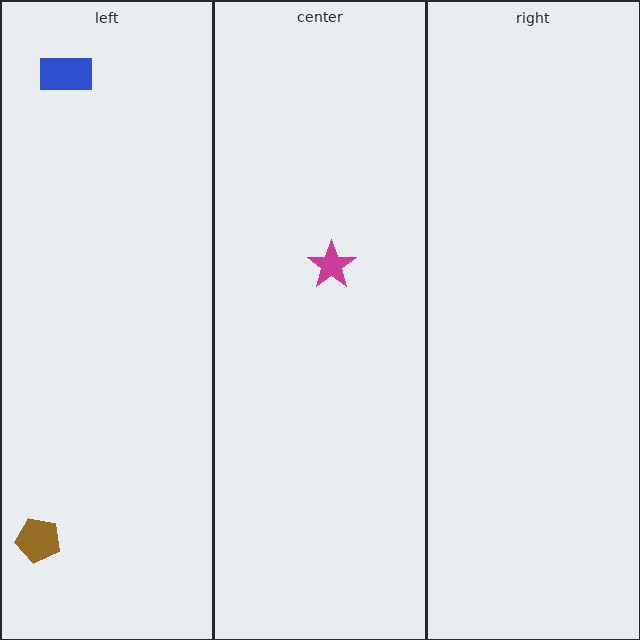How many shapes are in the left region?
2.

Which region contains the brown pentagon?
The left region.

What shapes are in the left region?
The blue rectangle, the brown pentagon.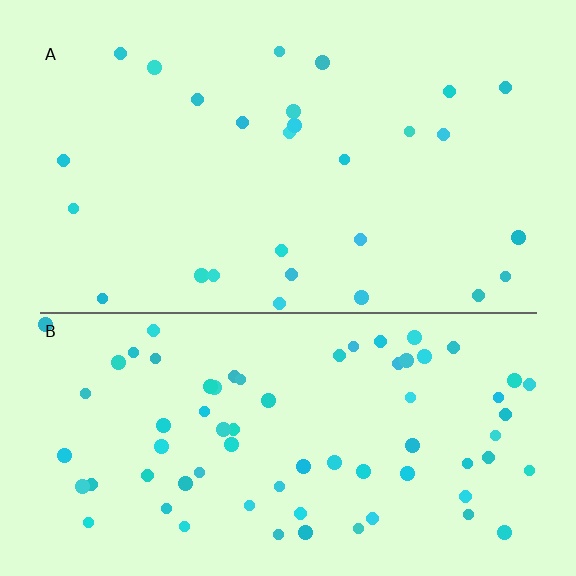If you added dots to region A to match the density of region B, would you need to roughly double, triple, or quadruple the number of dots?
Approximately triple.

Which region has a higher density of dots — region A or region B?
B (the bottom).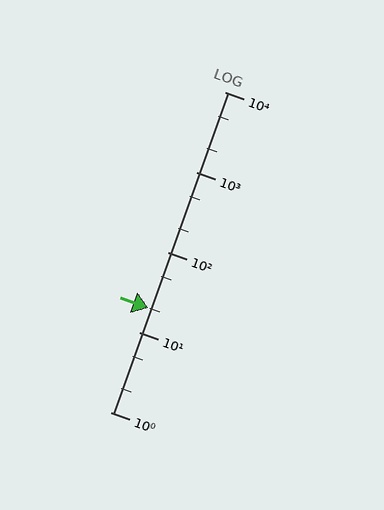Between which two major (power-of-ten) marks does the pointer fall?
The pointer is between 10 and 100.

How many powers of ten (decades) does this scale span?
The scale spans 4 decades, from 1 to 10000.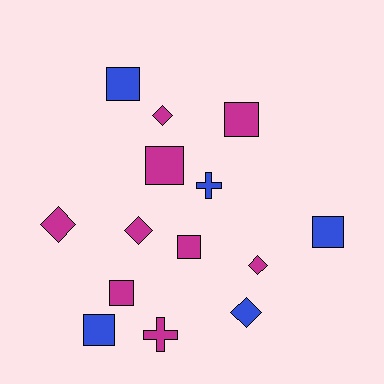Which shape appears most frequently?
Square, with 7 objects.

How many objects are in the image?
There are 14 objects.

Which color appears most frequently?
Magenta, with 9 objects.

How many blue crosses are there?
There is 1 blue cross.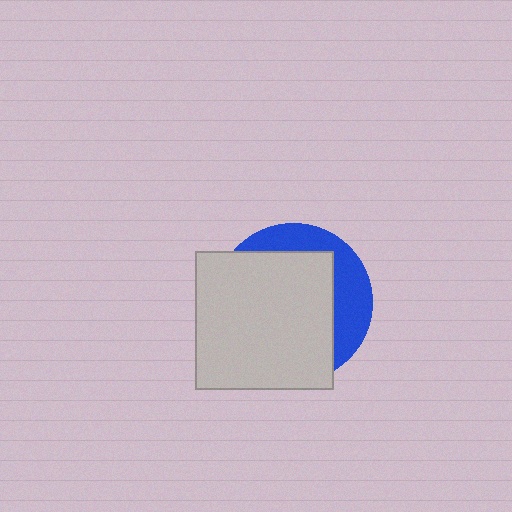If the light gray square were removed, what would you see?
You would see the complete blue circle.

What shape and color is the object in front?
The object in front is a light gray square.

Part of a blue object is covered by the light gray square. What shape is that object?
It is a circle.